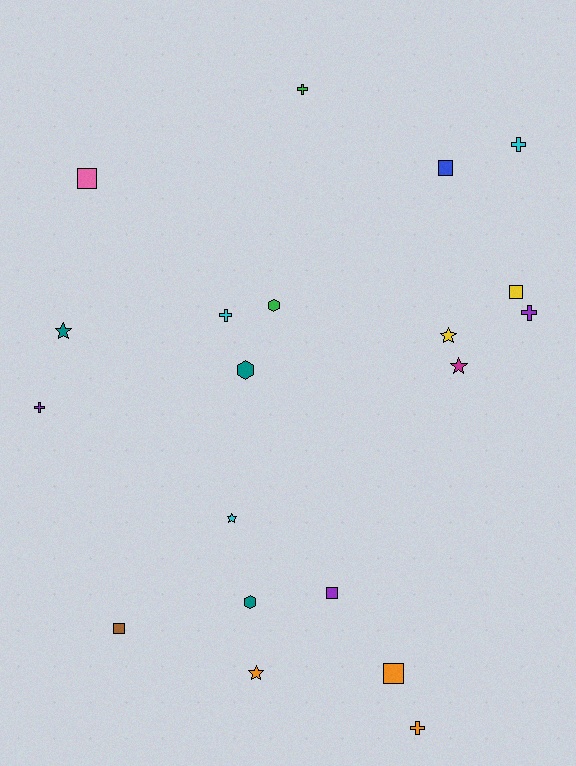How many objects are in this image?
There are 20 objects.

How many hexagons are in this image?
There are 3 hexagons.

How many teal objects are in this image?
There are 3 teal objects.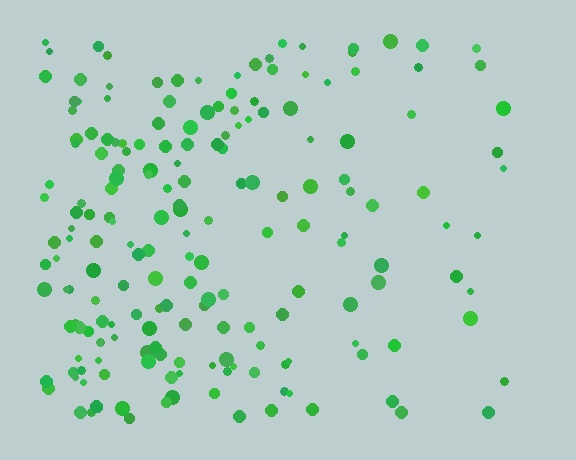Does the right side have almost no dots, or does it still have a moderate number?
Still a moderate number, just noticeably fewer than the left.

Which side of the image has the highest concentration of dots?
The left.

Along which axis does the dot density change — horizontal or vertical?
Horizontal.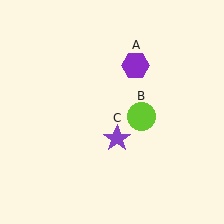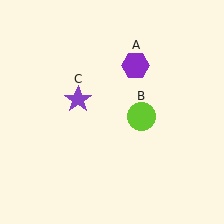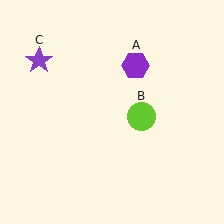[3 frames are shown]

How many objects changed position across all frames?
1 object changed position: purple star (object C).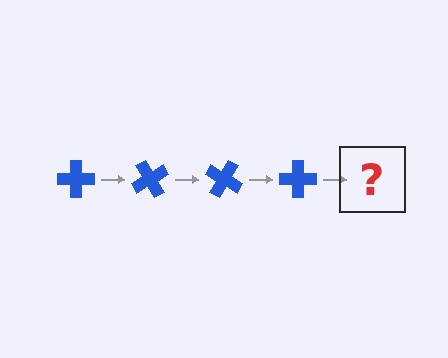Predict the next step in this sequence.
The next step is a blue cross rotated 240 degrees.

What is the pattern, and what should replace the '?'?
The pattern is that the cross rotates 60 degrees each step. The '?' should be a blue cross rotated 240 degrees.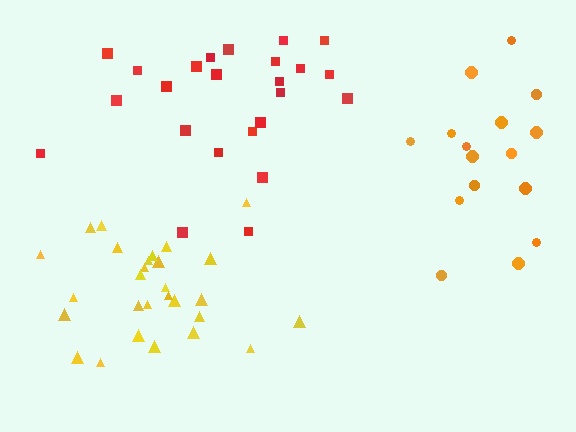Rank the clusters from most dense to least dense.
yellow, red, orange.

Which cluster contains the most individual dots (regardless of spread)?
Yellow (28).